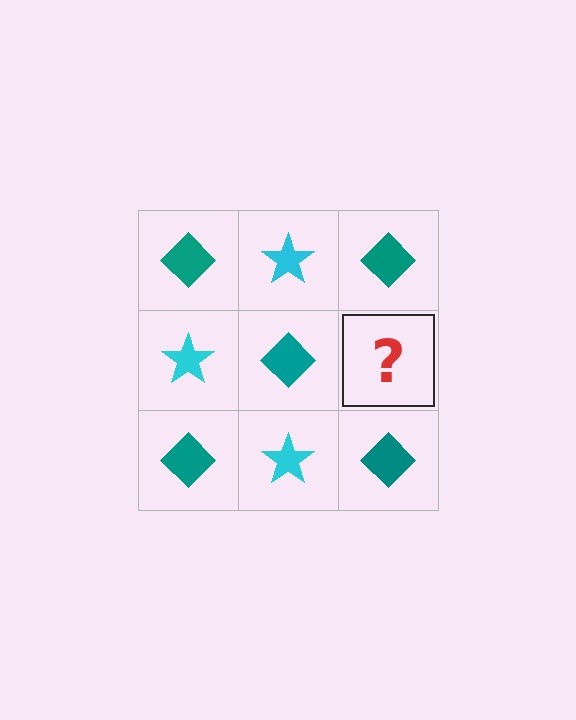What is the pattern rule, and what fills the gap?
The rule is that it alternates teal diamond and cyan star in a checkerboard pattern. The gap should be filled with a cyan star.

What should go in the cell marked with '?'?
The missing cell should contain a cyan star.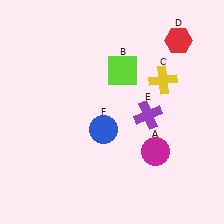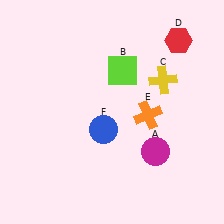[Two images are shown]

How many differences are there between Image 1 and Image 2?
There is 1 difference between the two images.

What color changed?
The cross (E) changed from purple in Image 1 to orange in Image 2.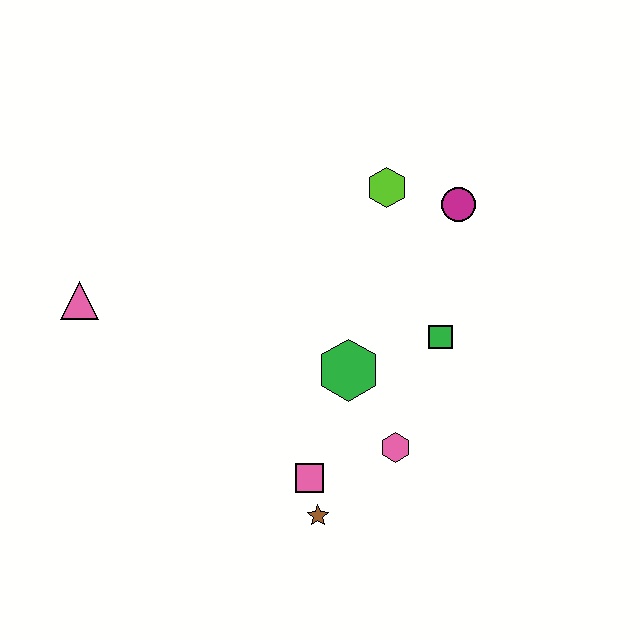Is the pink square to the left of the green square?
Yes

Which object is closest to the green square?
The green hexagon is closest to the green square.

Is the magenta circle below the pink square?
No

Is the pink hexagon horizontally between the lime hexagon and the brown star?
No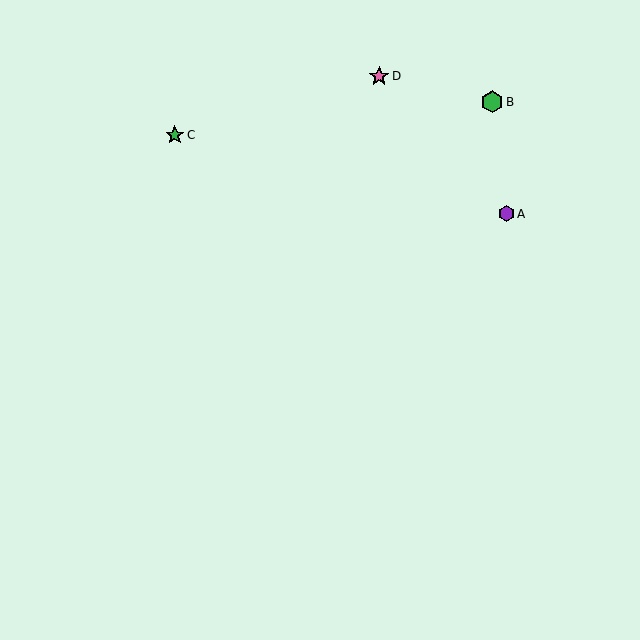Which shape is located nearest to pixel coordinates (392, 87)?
The pink star (labeled D) at (379, 76) is nearest to that location.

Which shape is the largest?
The green hexagon (labeled B) is the largest.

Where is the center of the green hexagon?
The center of the green hexagon is at (492, 102).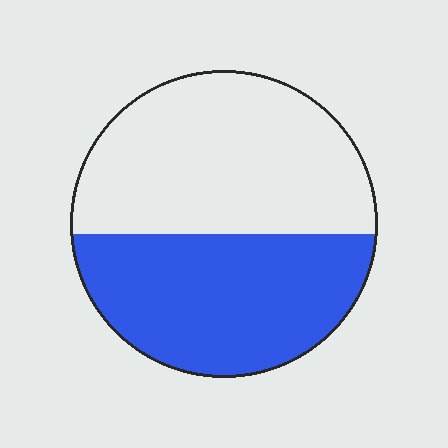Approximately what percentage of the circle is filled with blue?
Approximately 45%.